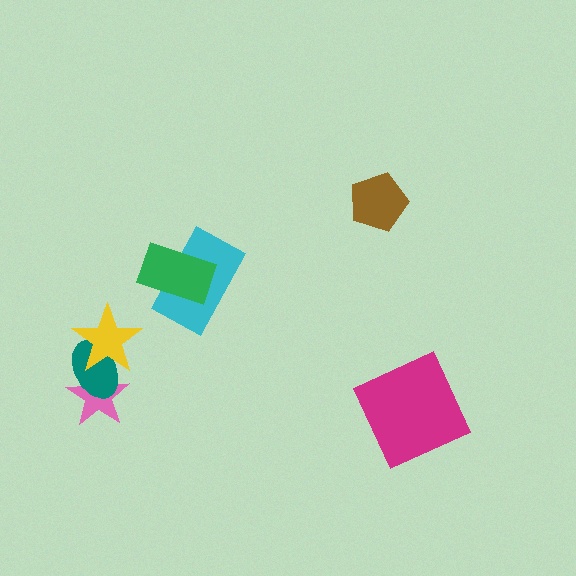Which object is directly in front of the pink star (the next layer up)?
The teal ellipse is directly in front of the pink star.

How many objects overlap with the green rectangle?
1 object overlaps with the green rectangle.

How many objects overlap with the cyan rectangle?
1 object overlaps with the cyan rectangle.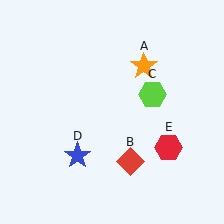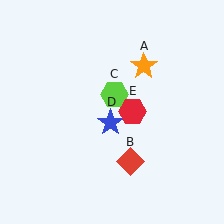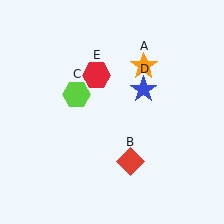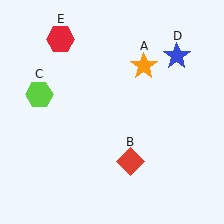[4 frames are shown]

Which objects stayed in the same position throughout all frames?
Orange star (object A) and red diamond (object B) remained stationary.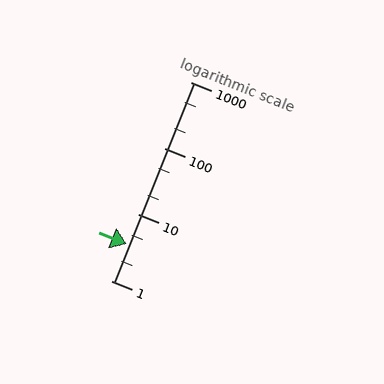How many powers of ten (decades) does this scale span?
The scale spans 3 decades, from 1 to 1000.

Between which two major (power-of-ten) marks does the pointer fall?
The pointer is between 1 and 10.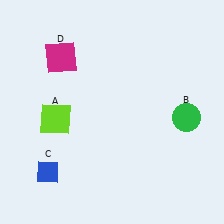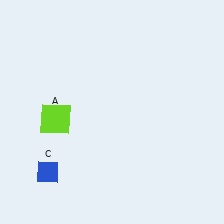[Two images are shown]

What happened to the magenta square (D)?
The magenta square (D) was removed in Image 2. It was in the top-left area of Image 1.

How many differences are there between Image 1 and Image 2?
There are 2 differences between the two images.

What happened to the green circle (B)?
The green circle (B) was removed in Image 2. It was in the bottom-right area of Image 1.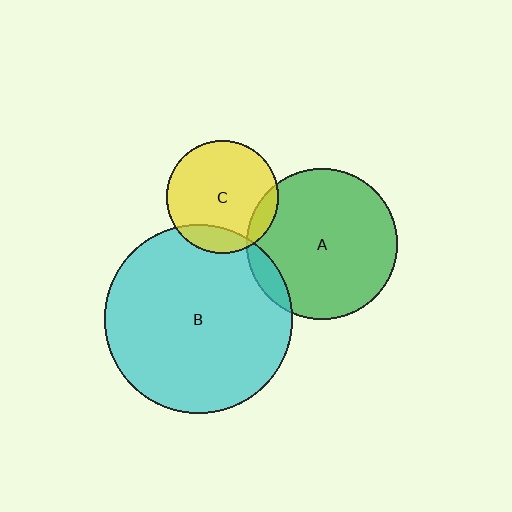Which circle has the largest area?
Circle B (cyan).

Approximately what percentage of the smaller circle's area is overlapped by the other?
Approximately 10%.